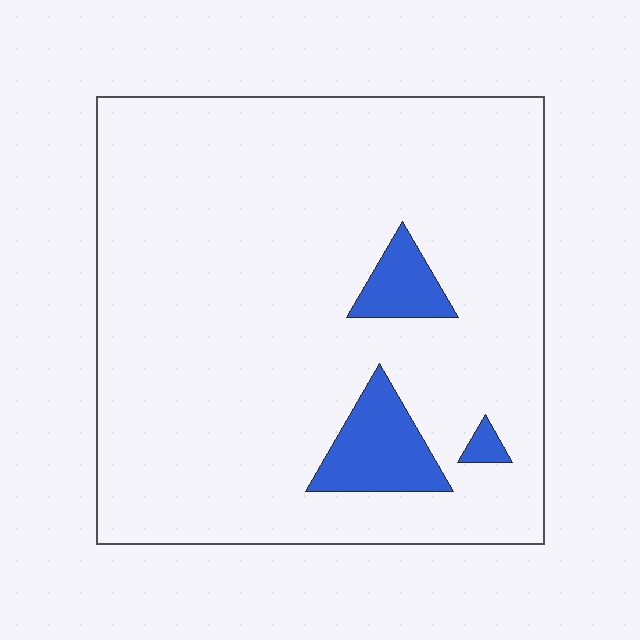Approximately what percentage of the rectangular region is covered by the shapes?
Approximately 10%.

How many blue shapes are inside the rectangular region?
3.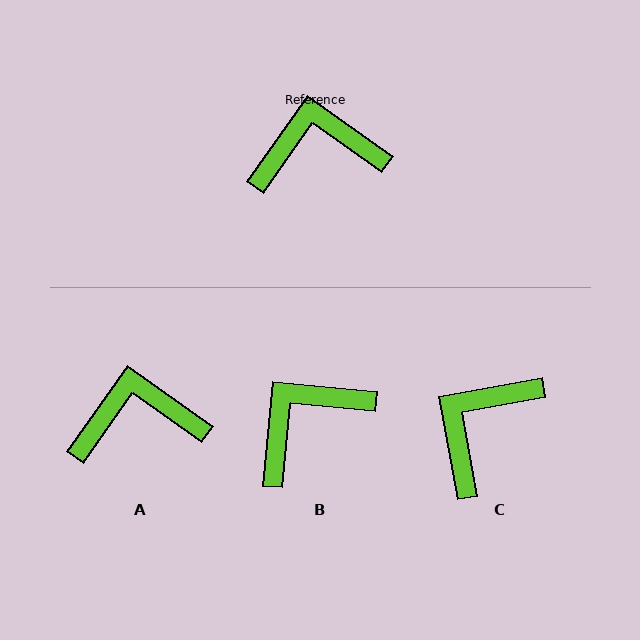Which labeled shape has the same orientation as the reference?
A.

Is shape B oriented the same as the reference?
No, it is off by about 30 degrees.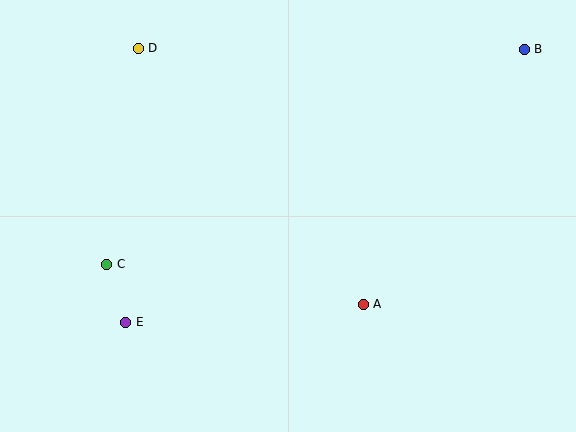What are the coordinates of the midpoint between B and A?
The midpoint between B and A is at (444, 177).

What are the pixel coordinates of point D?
Point D is at (138, 48).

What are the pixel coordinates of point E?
Point E is at (126, 322).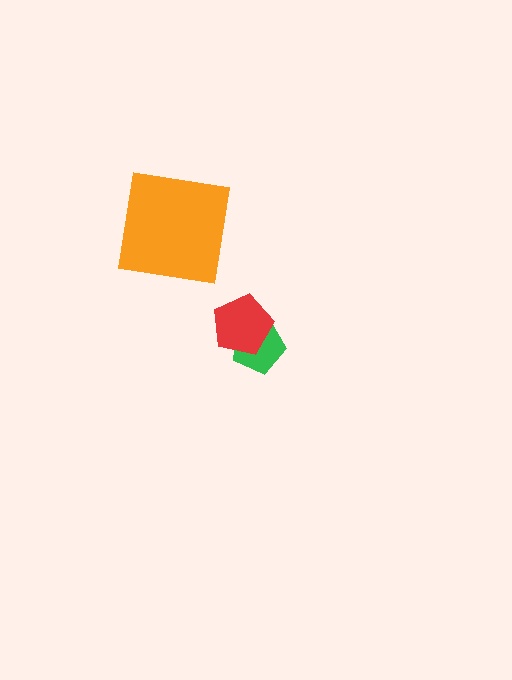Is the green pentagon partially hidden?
Yes, it is partially covered by another shape.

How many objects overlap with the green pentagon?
1 object overlaps with the green pentagon.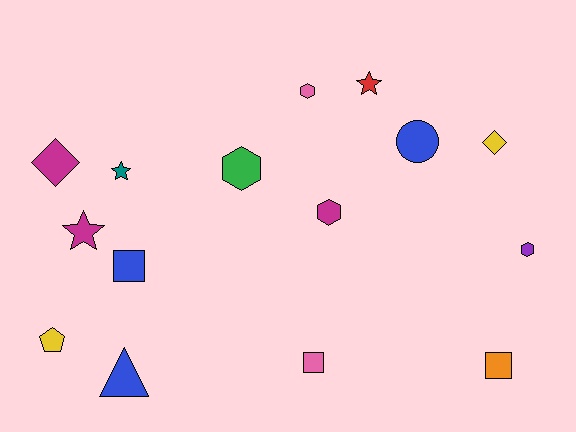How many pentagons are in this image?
There is 1 pentagon.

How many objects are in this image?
There are 15 objects.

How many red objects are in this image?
There is 1 red object.